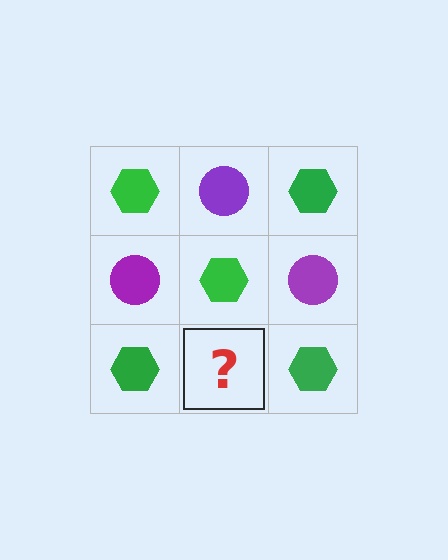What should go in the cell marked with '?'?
The missing cell should contain a purple circle.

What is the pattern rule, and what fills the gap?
The rule is that it alternates green hexagon and purple circle in a checkerboard pattern. The gap should be filled with a purple circle.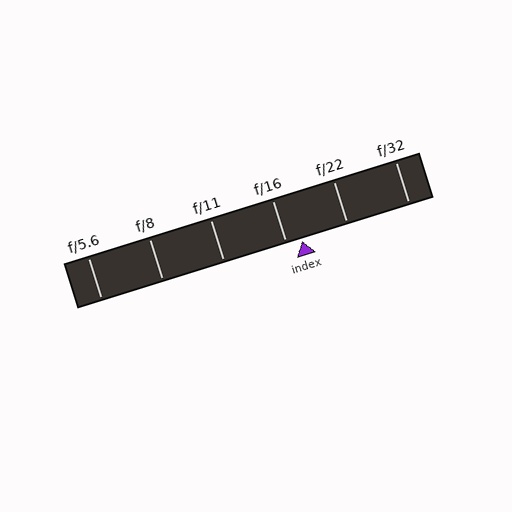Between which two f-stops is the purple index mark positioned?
The index mark is between f/16 and f/22.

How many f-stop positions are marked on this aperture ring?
There are 6 f-stop positions marked.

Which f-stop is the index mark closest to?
The index mark is closest to f/16.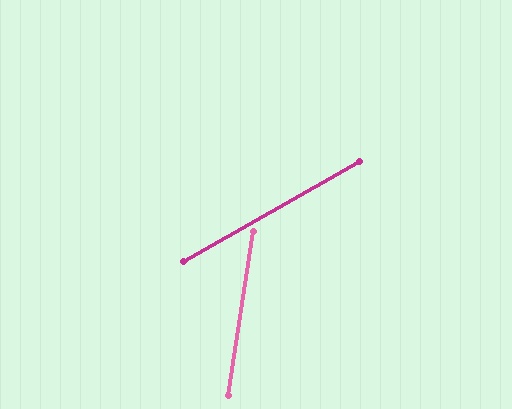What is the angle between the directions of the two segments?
Approximately 52 degrees.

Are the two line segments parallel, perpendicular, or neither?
Neither parallel nor perpendicular — they differ by about 52°.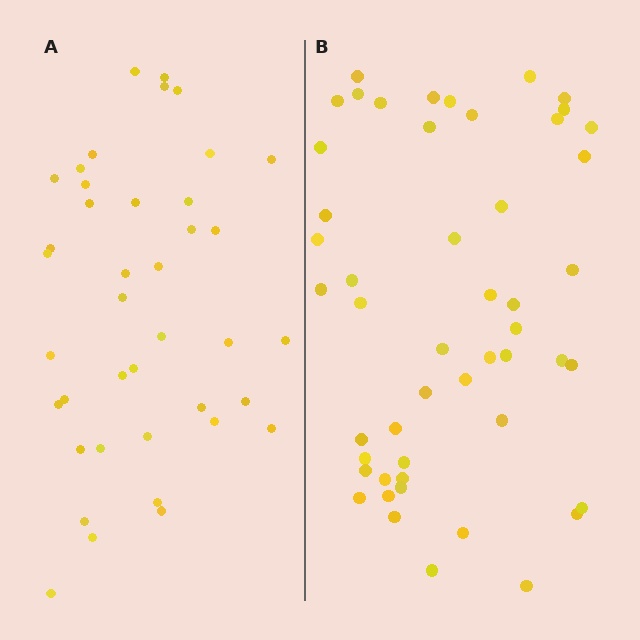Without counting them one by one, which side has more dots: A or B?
Region B (the right region) has more dots.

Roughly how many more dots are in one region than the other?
Region B has roughly 10 or so more dots than region A.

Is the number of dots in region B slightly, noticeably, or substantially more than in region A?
Region B has noticeably more, but not dramatically so. The ratio is roughly 1.2 to 1.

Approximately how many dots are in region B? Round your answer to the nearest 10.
About 50 dots.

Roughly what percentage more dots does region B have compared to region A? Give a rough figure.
About 25% more.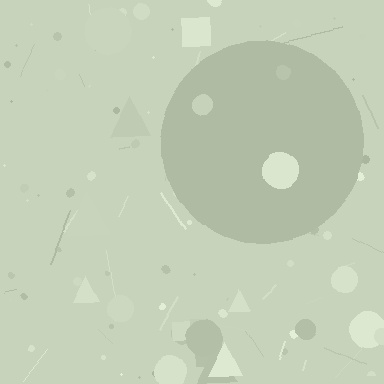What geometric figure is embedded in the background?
A circle is embedded in the background.